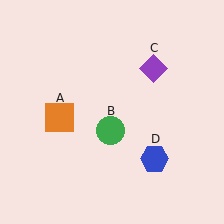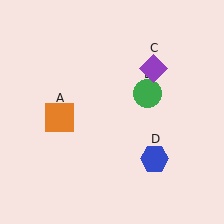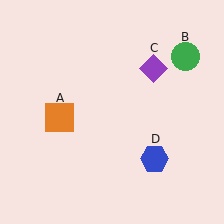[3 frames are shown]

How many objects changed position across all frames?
1 object changed position: green circle (object B).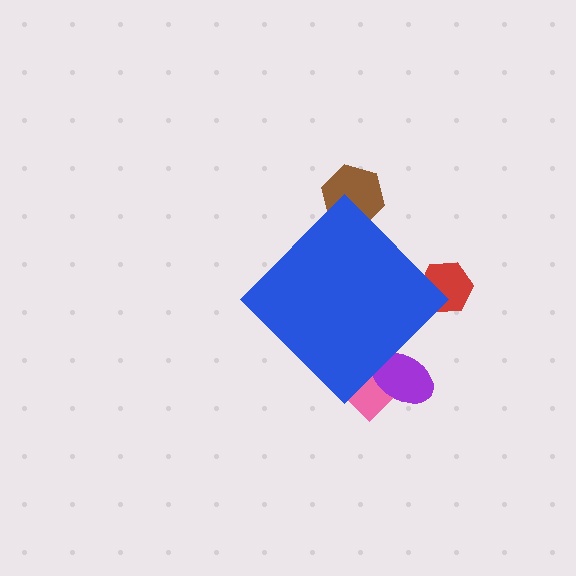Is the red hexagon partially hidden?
Yes, the red hexagon is partially hidden behind the blue diamond.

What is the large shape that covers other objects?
A blue diamond.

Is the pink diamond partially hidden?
Yes, the pink diamond is partially hidden behind the blue diamond.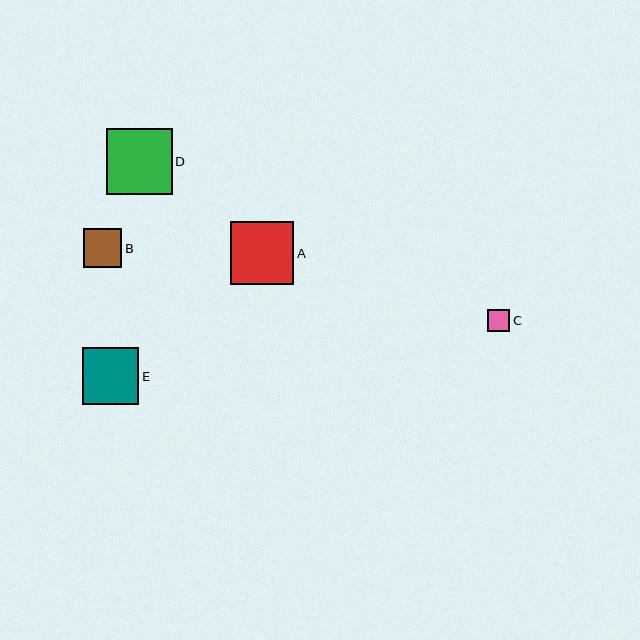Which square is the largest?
Square D is the largest with a size of approximately 66 pixels.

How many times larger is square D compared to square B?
Square D is approximately 1.7 times the size of square B.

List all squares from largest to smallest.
From largest to smallest: D, A, E, B, C.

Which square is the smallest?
Square C is the smallest with a size of approximately 22 pixels.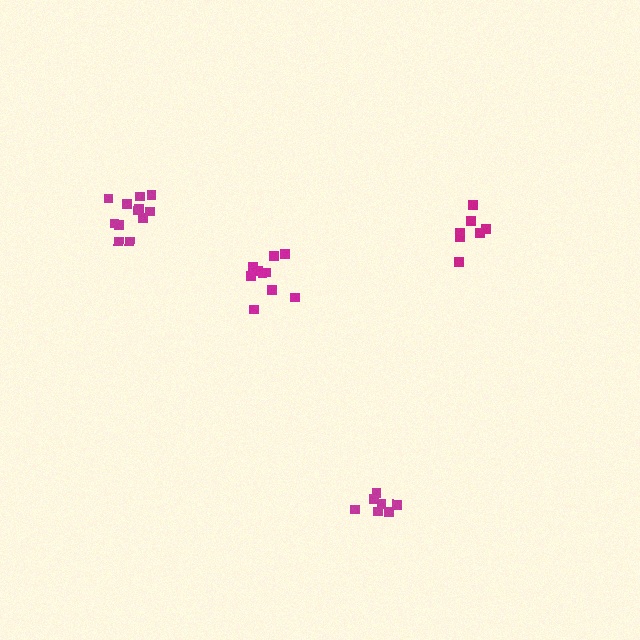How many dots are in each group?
Group 1: 7 dots, Group 2: 10 dots, Group 3: 12 dots, Group 4: 7 dots (36 total).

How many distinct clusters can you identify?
There are 4 distinct clusters.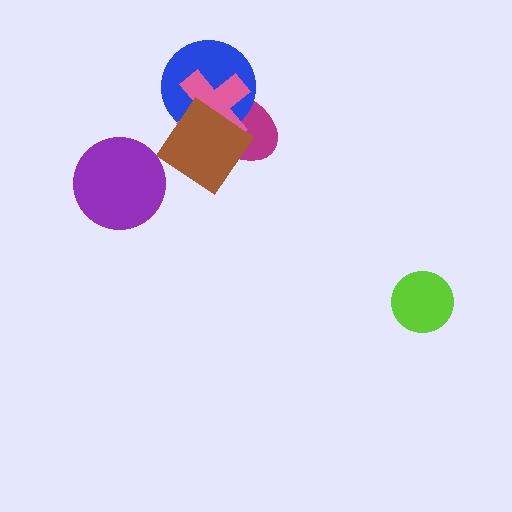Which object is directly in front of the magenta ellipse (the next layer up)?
The blue circle is directly in front of the magenta ellipse.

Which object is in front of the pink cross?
The brown diamond is in front of the pink cross.